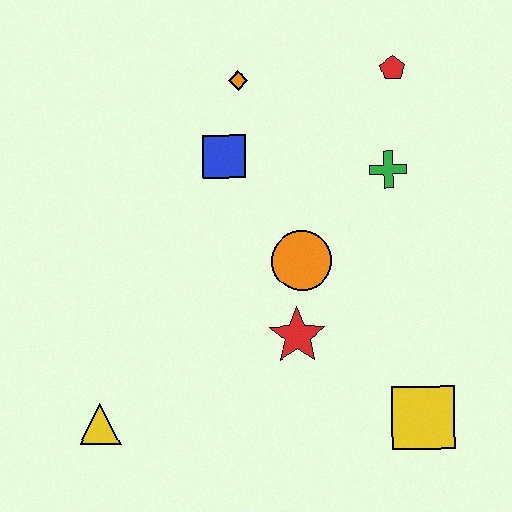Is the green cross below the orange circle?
No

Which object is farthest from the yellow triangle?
The red pentagon is farthest from the yellow triangle.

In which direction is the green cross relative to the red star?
The green cross is above the red star.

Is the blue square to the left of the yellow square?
Yes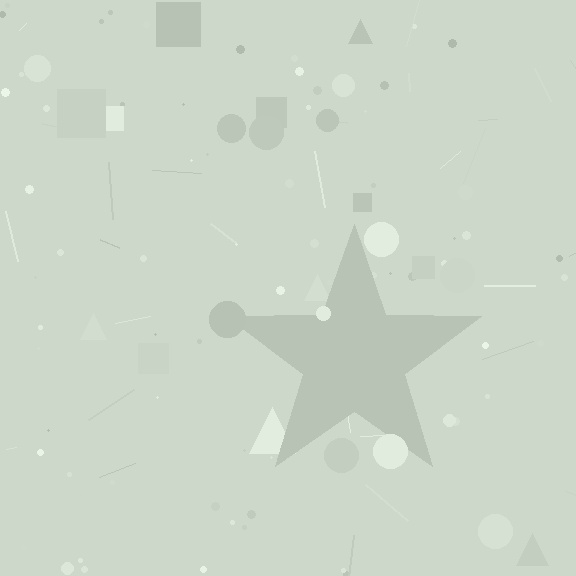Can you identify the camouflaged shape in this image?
The camouflaged shape is a star.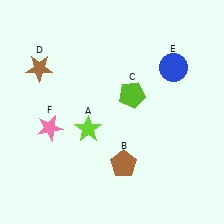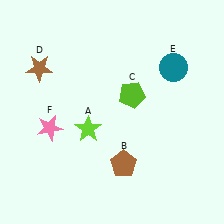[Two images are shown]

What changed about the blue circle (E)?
In Image 1, E is blue. In Image 2, it changed to teal.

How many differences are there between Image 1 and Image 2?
There is 1 difference between the two images.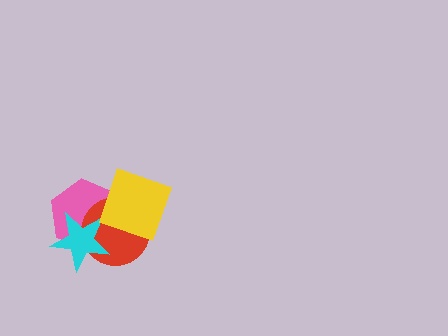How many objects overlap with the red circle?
3 objects overlap with the red circle.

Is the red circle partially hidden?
Yes, it is partially covered by another shape.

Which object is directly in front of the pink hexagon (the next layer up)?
The red circle is directly in front of the pink hexagon.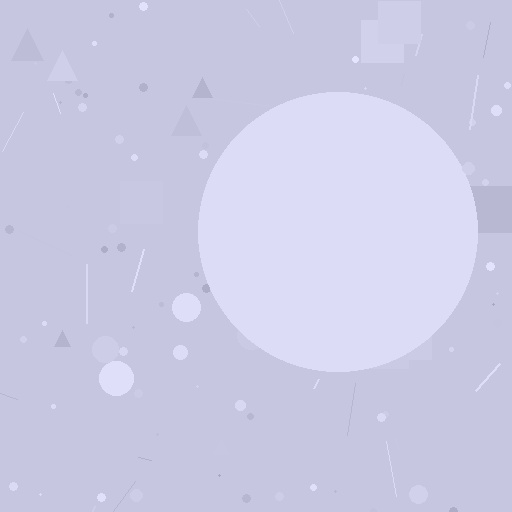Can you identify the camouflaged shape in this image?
The camouflaged shape is a circle.